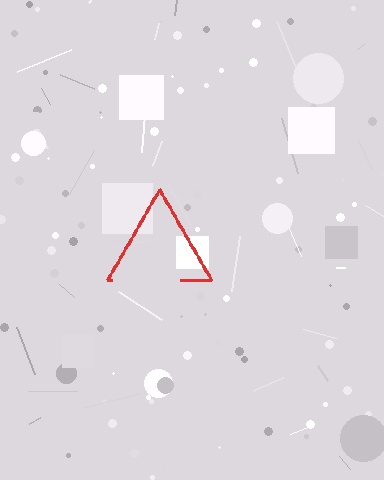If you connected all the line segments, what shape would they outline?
They would outline a triangle.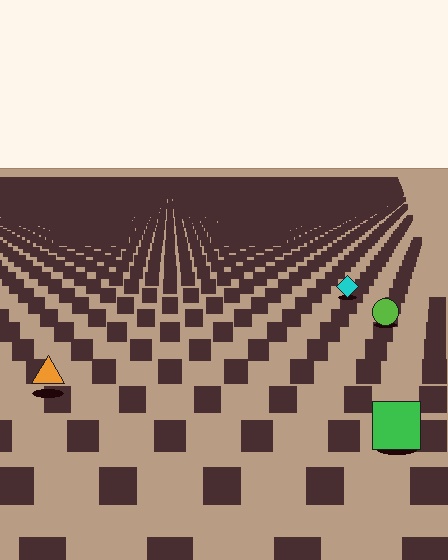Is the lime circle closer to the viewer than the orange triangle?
No. The orange triangle is closer — you can tell from the texture gradient: the ground texture is coarser near it.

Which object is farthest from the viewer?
The cyan diamond is farthest from the viewer. It appears smaller and the ground texture around it is denser.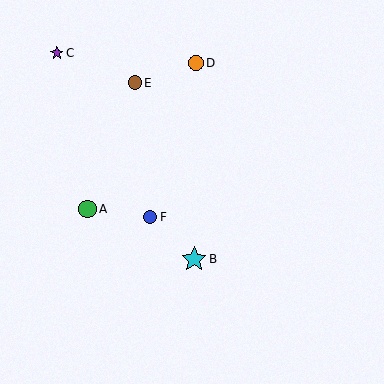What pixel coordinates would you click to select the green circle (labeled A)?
Click at (87, 209) to select the green circle A.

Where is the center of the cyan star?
The center of the cyan star is at (194, 259).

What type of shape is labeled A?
Shape A is a green circle.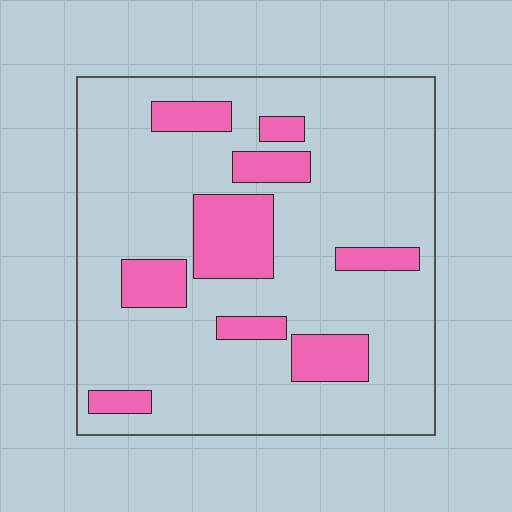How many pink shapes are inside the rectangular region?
9.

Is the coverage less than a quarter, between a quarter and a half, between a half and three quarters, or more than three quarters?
Less than a quarter.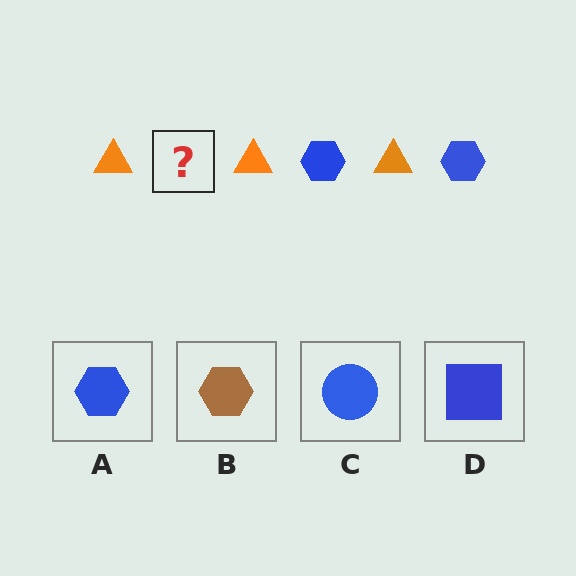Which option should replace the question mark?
Option A.